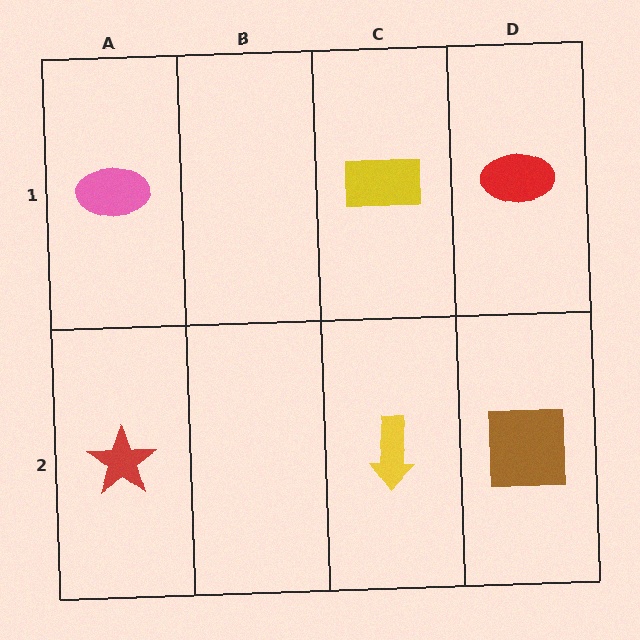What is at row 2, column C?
A yellow arrow.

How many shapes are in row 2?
3 shapes.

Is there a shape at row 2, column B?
No, that cell is empty.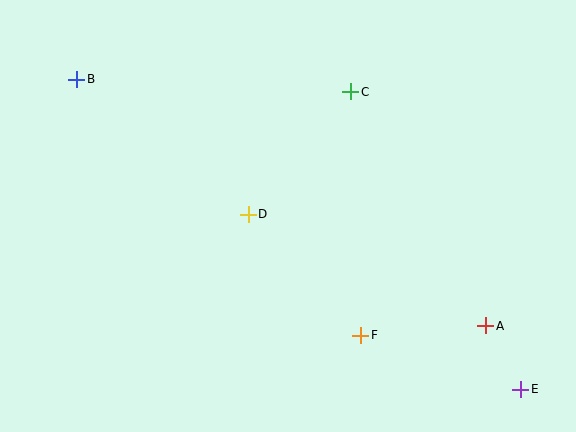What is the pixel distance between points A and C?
The distance between A and C is 270 pixels.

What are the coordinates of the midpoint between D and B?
The midpoint between D and B is at (162, 147).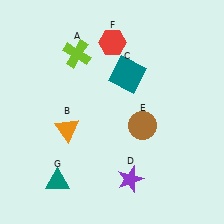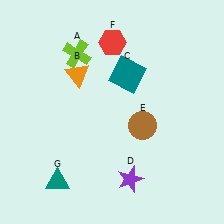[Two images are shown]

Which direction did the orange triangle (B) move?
The orange triangle (B) moved up.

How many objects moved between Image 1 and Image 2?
1 object moved between the two images.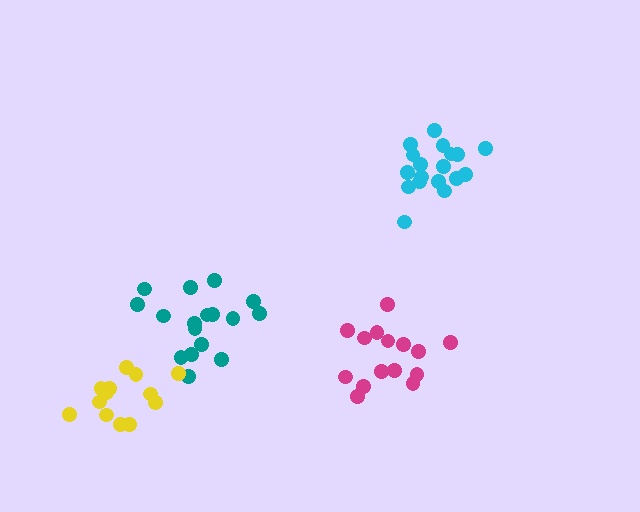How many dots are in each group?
Group 1: 15 dots, Group 2: 18 dots, Group 3: 17 dots, Group 4: 13 dots (63 total).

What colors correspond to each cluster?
The clusters are colored: magenta, cyan, teal, yellow.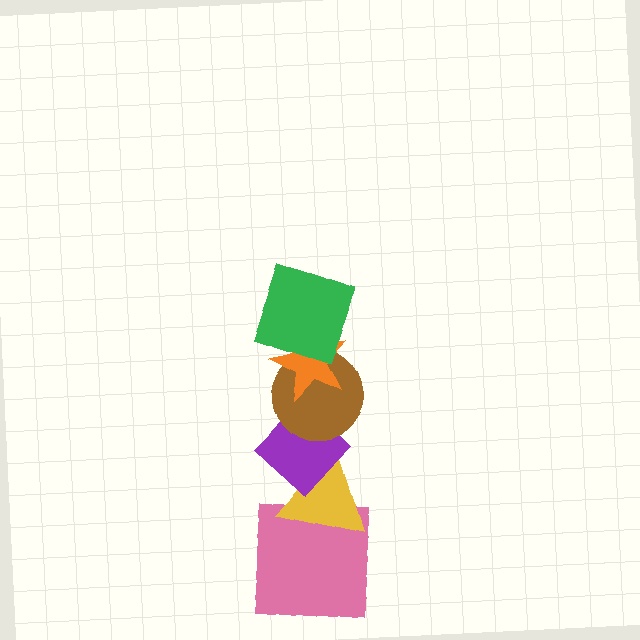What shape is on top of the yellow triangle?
The purple diamond is on top of the yellow triangle.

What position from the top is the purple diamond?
The purple diamond is 4th from the top.